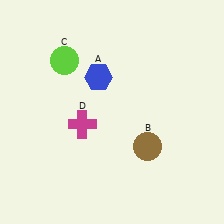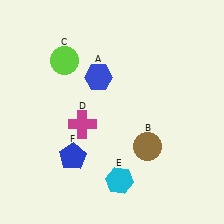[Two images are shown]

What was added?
A cyan hexagon (E), a blue pentagon (F) were added in Image 2.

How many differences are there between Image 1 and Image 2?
There are 2 differences between the two images.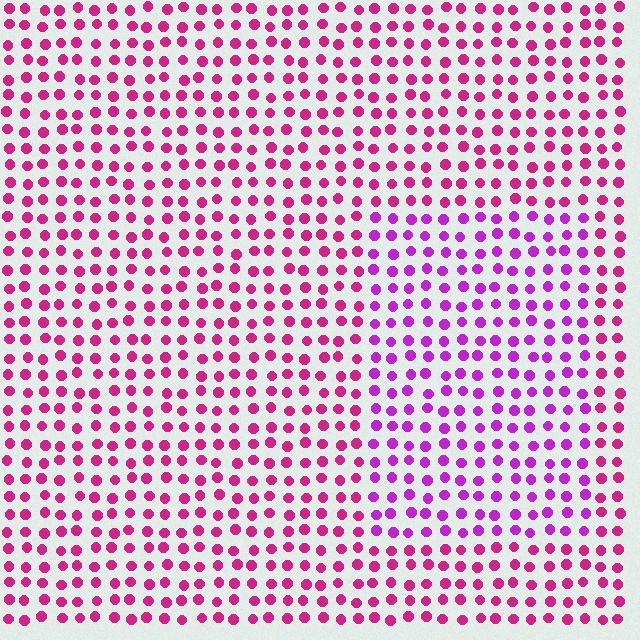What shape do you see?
I see a rectangle.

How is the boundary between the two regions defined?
The boundary is defined purely by a slight shift in hue (about 30 degrees). Spacing, size, and orientation are identical on both sides.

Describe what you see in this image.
The image is filled with small magenta elements in a uniform arrangement. A rectangle-shaped region is visible where the elements are tinted to a slightly different hue, forming a subtle color boundary.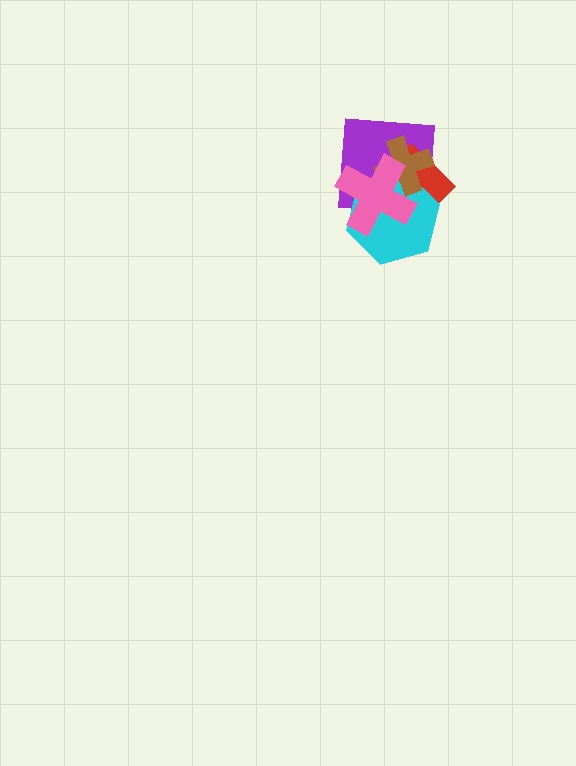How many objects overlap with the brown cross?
4 objects overlap with the brown cross.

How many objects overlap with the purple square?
4 objects overlap with the purple square.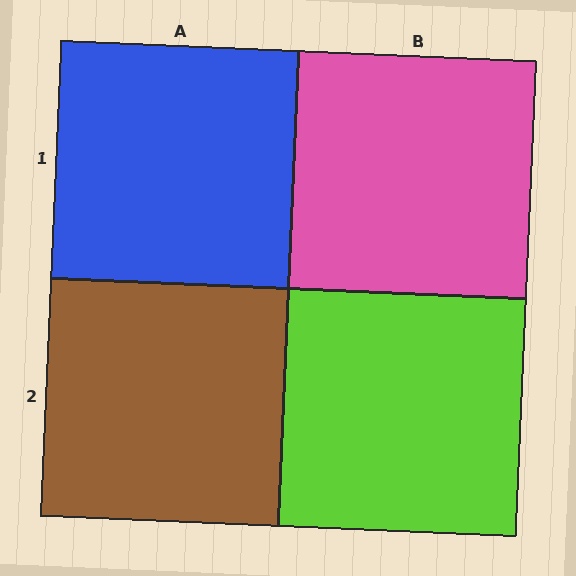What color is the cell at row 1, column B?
Pink.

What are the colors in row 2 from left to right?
Brown, lime.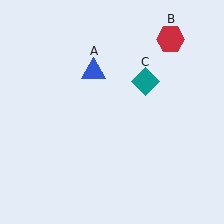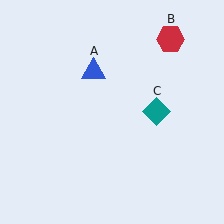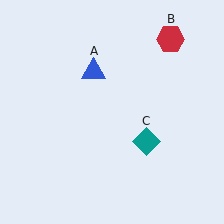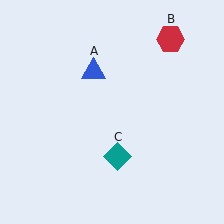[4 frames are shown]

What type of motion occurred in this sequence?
The teal diamond (object C) rotated clockwise around the center of the scene.